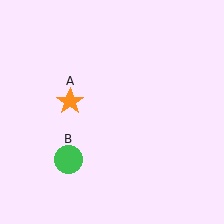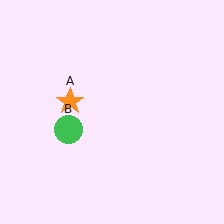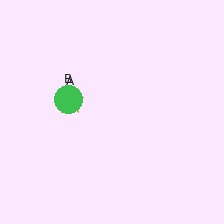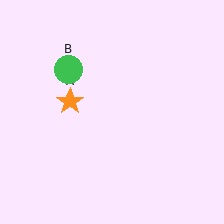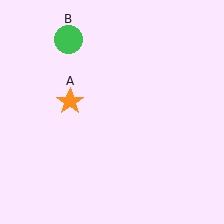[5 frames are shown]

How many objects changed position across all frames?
1 object changed position: green circle (object B).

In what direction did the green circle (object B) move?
The green circle (object B) moved up.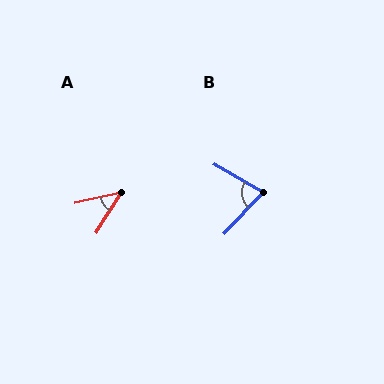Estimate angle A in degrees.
Approximately 45 degrees.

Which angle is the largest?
B, at approximately 77 degrees.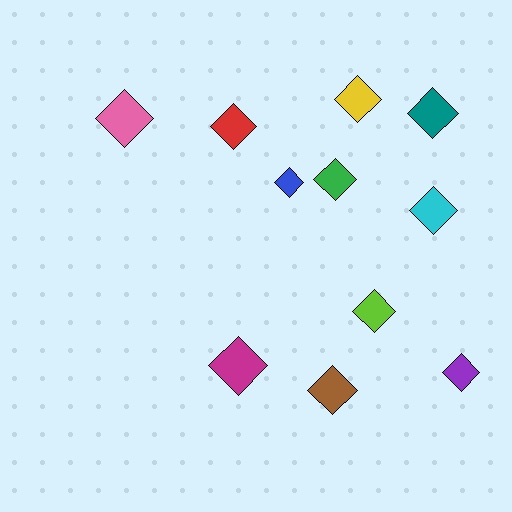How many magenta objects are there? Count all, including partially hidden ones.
There is 1 magenta object.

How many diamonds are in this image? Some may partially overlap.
There are 11 diamonds.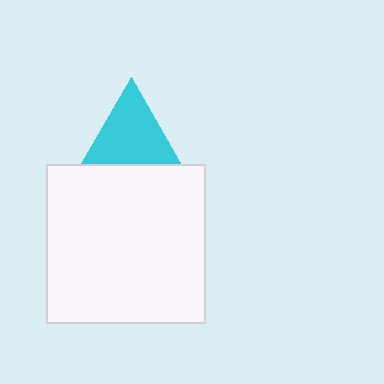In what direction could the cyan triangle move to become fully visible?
The cyan triangle could move up. That would shift it out from behind the white square entirely.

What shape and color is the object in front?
The object in front is a white square.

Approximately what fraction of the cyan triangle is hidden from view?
Roughly 41% of the cyan triangle is hidden behind the white square.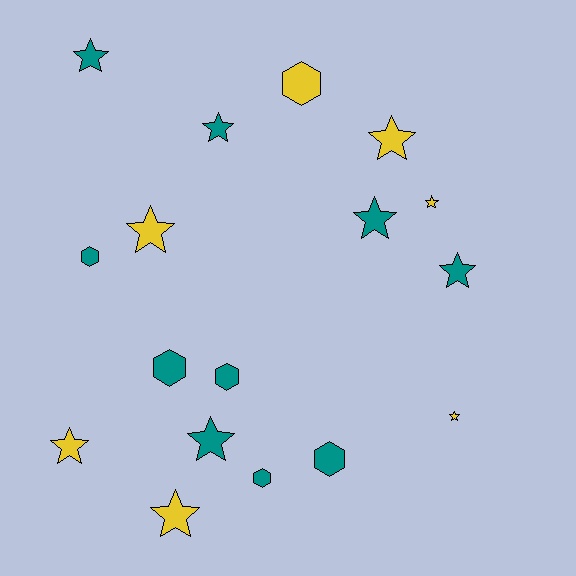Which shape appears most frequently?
Star, with 11 objects.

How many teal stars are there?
There are 5 teal stars.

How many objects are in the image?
There are 17 objects.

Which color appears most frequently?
Teal, with 10 objects.